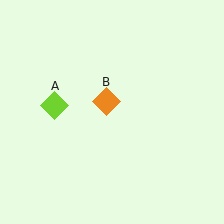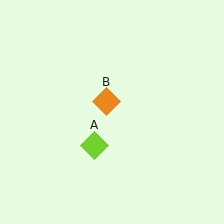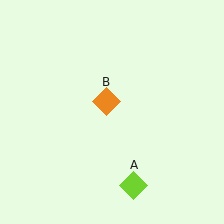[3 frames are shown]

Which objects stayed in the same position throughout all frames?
Orange diamond (object B) remained stationary.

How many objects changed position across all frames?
1 object changed position: lime diamond (object A).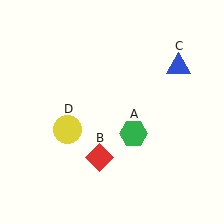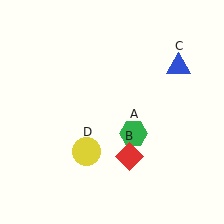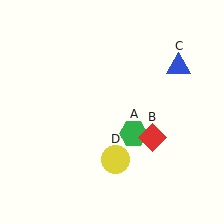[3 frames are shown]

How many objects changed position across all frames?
2 objects changed position: red diamond (object B), yellow circle (object D).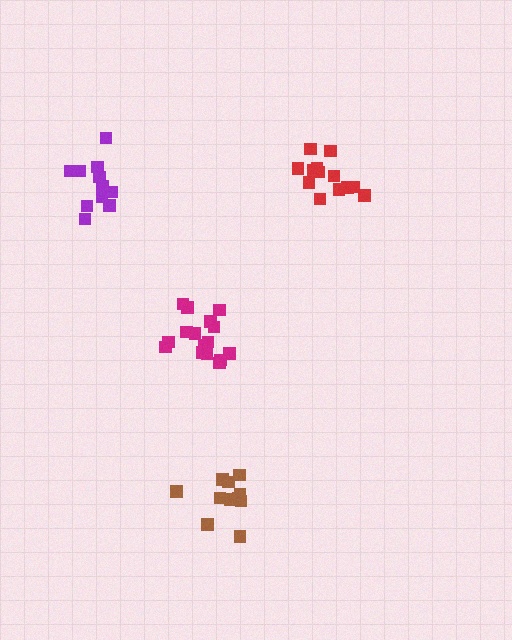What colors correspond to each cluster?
The clusters are colored: red, magenta, purple, brown.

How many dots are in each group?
Group 1: 14 dots, Group 2: 16 dots, Group 3: 11 dots, Group 4: 11 dots (52 total).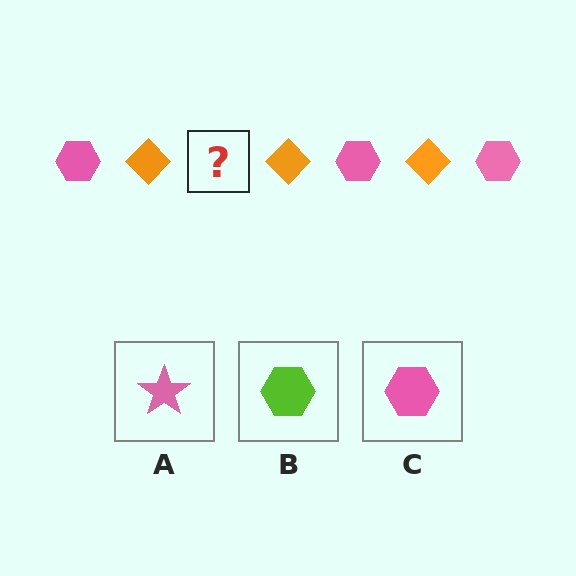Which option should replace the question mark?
Option C.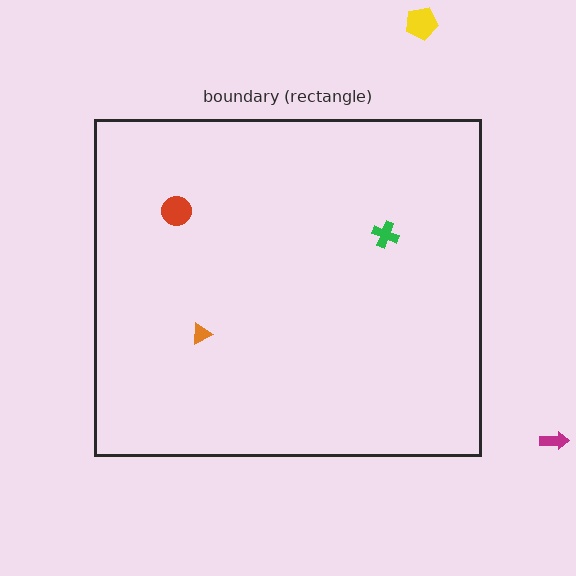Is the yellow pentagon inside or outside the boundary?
Outside.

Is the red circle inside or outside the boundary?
Inside.